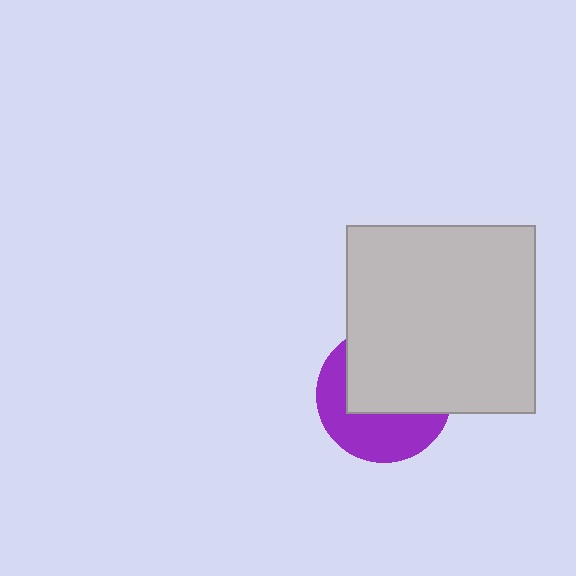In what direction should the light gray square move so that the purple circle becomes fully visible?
The light gray square should move up. That is the shortest direction to clear the overlap and leave the purple circle fully visible.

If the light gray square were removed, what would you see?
You would see the complete purple circle.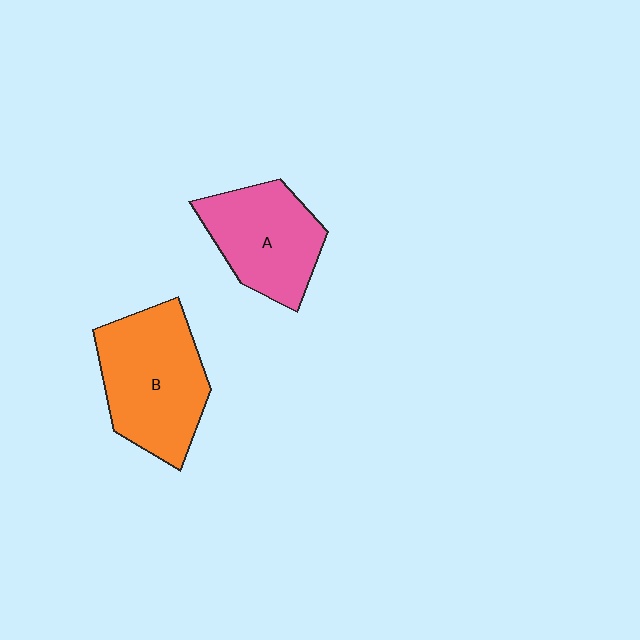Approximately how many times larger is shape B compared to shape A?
Approximately 1.2 times.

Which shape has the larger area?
Shape B (orange).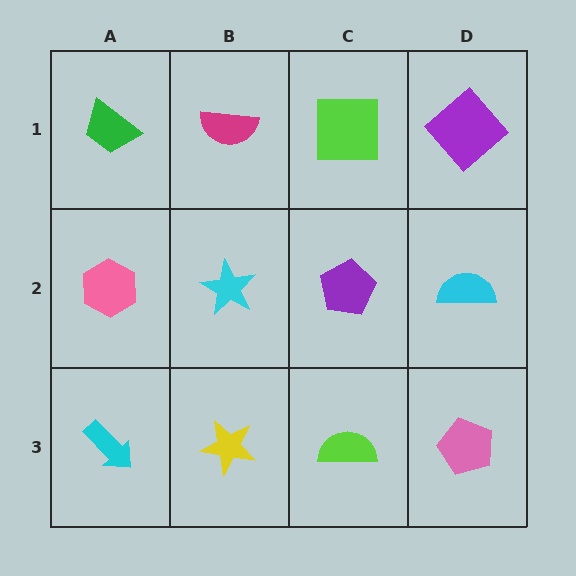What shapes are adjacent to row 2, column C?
A lime square (row 1, column C), a lime semicircle (row 3, column C), a cyan star (row 2, column B), a cyan semicircle (row 2, column D).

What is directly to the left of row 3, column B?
A cyan arrow.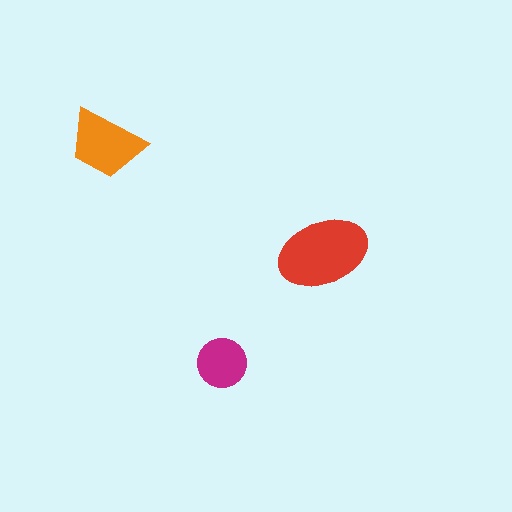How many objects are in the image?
There are 3 objects in the image.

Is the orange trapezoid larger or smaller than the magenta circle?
Larger.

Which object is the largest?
The red ellipse.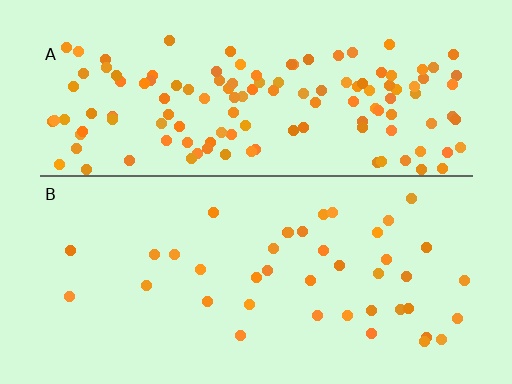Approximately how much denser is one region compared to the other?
Approximately 3.4× — region A over region B.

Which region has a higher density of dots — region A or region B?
A (the top).